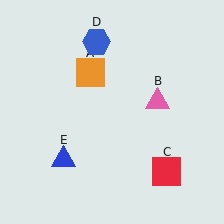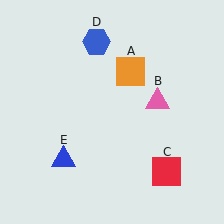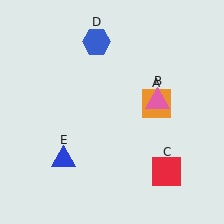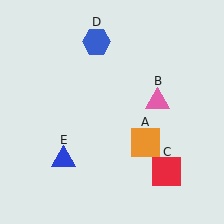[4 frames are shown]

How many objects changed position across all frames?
1 object changed position: orange square (object A).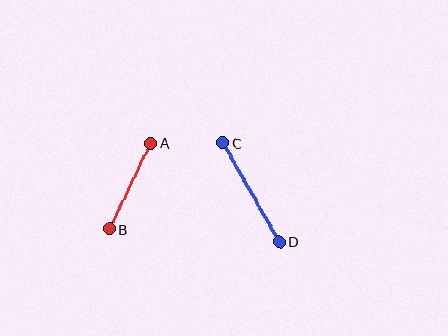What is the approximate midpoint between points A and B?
The midpoint is at approximately (130, 186) pixels.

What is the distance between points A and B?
The distance is approximately 95 pixels.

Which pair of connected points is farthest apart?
Points C and D are farthest apart.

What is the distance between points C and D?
The distance is approximately 114 pixels.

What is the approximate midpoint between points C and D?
The midpoint is at approximately (251, 192) pixels.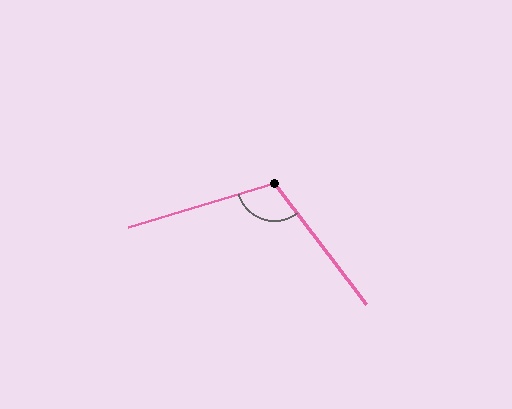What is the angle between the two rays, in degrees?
Approximately 111 degrees.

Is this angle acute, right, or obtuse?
It is obtuse.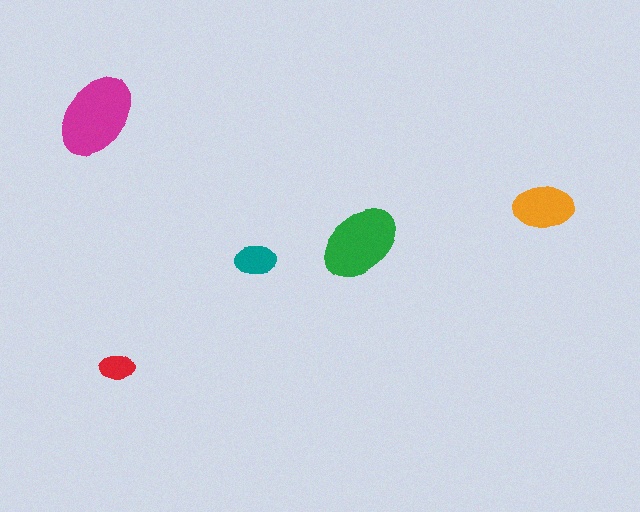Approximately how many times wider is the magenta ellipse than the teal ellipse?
About 2 times wider.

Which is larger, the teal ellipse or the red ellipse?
The teal one.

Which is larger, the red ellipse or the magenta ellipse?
The magenta one.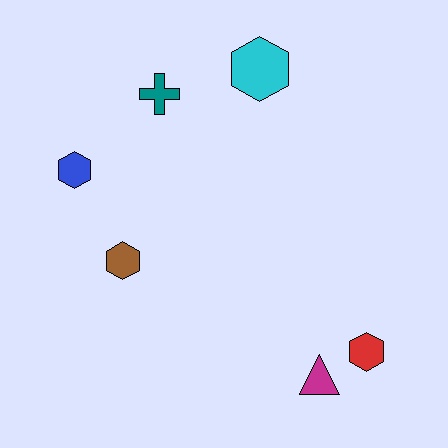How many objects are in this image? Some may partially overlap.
There are 6 objects.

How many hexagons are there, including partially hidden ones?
There are 4 hexagons.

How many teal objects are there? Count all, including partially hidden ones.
There is 1 teal object.